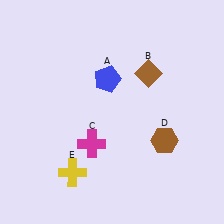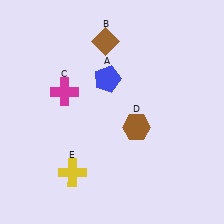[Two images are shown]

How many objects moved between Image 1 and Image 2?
3 objects moved between the two images.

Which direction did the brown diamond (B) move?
The brown diamond (B) moved left.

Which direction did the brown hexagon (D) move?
The brown hexagon (D) moved left.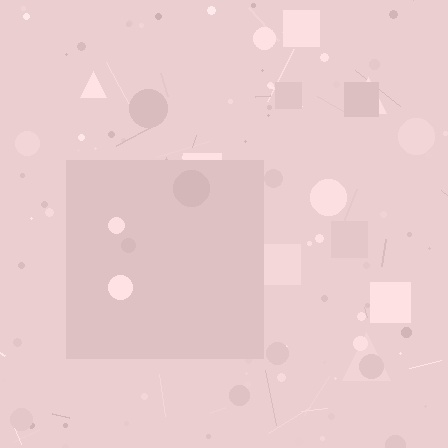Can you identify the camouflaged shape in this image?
The camouflaged shape is a square.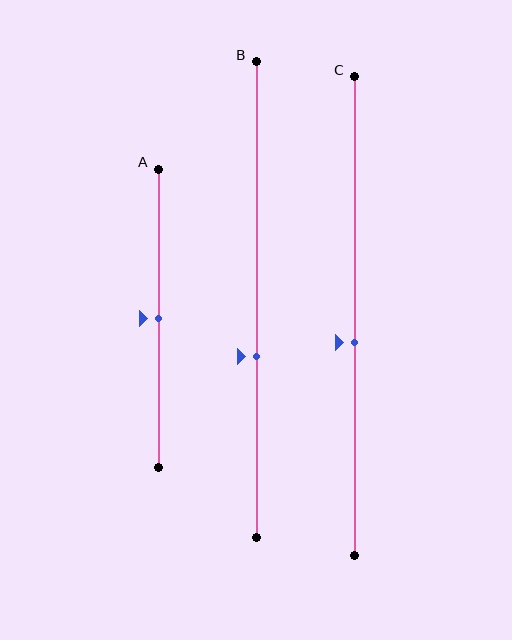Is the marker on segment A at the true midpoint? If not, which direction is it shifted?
Yes, the marker on segment A is at the true midpoint.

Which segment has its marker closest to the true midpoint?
Segment A has its marker closest to the true midpoint.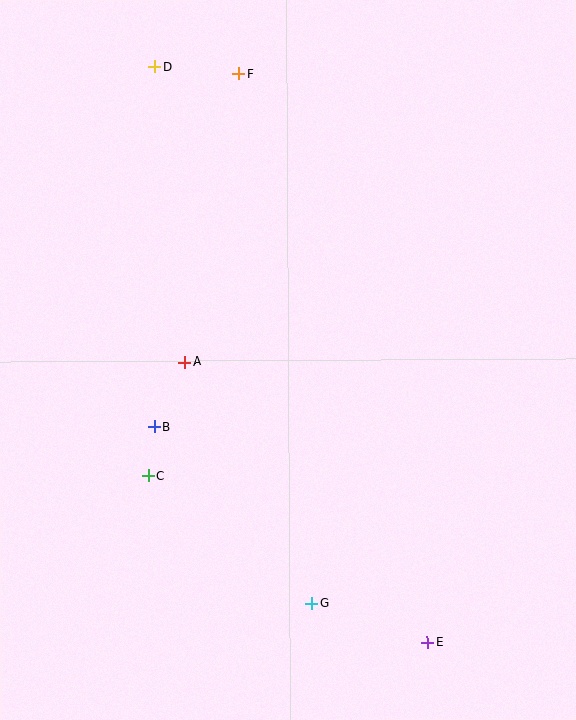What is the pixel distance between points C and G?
The distance between C and G is 208 pixels.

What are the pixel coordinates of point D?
Point D is at (155, 67).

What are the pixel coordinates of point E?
Point E is at (427, 643).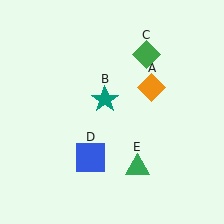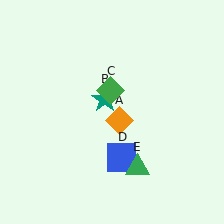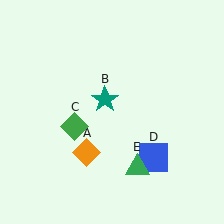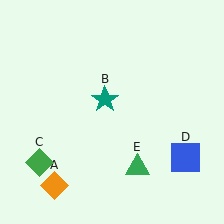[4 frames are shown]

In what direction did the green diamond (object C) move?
The green diamond (object C) moved down and to the left.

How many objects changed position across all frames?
3 objects changed position: orange diamond (object A), green diamond (object C), blue square (object D).